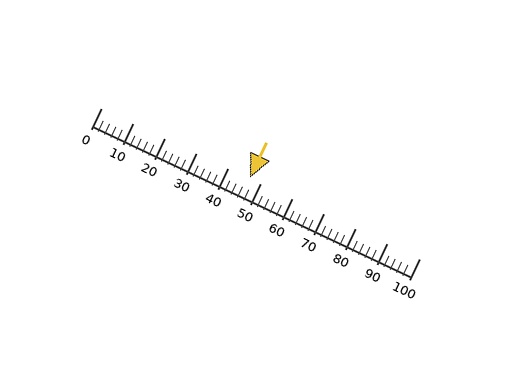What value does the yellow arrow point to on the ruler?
The yellow arrow points to approximately 47.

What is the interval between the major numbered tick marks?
The major tick marks are spaced 10 units apart.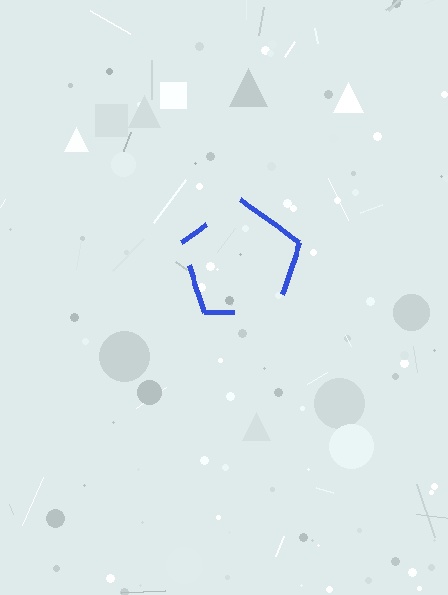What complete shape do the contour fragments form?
The contour fragments form a pentagon.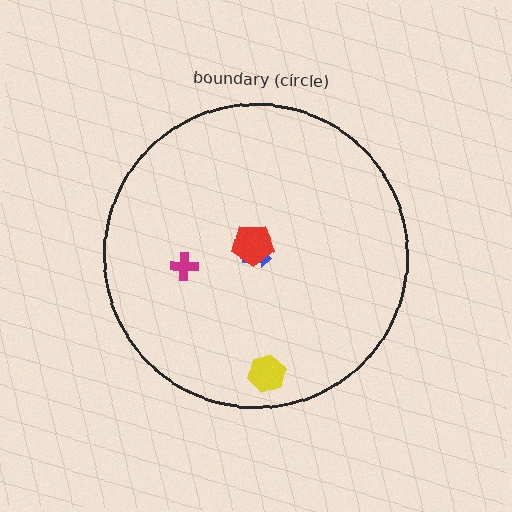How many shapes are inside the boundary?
4 inside, 0 outside.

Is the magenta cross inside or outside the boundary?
Inside.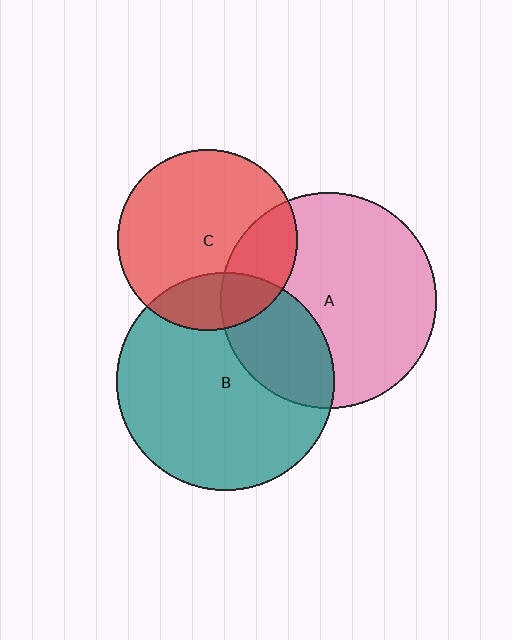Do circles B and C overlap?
Yes.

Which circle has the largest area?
Circle B (teal).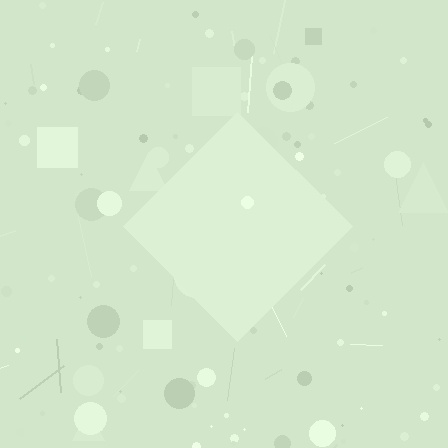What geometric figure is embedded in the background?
A diamond is embedded in the background.